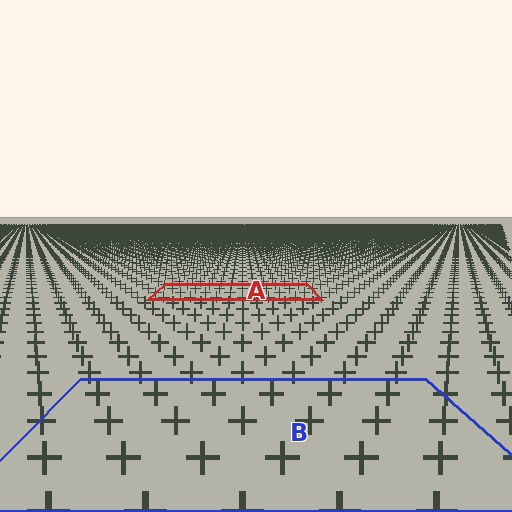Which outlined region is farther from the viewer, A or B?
Region A is farther from the viewer — the texture elements inside it appear smaller and more densely packed.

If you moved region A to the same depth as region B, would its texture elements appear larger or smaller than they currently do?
They would appear larger. At a closer depth, the same texture elements are projected at a bigger on-screen size.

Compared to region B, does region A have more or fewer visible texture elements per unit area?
Region A has more texture elements per unit area — they are packed more densely because it is farther away.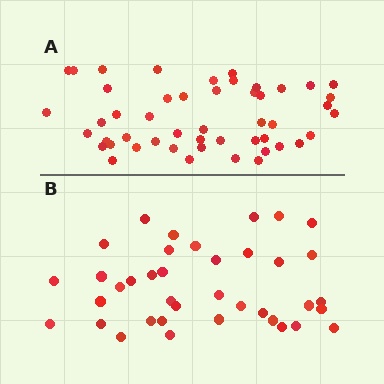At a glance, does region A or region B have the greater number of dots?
Region A (the top region) has more dots.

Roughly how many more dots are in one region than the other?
Region A has roughly 12 or so more dots than region B.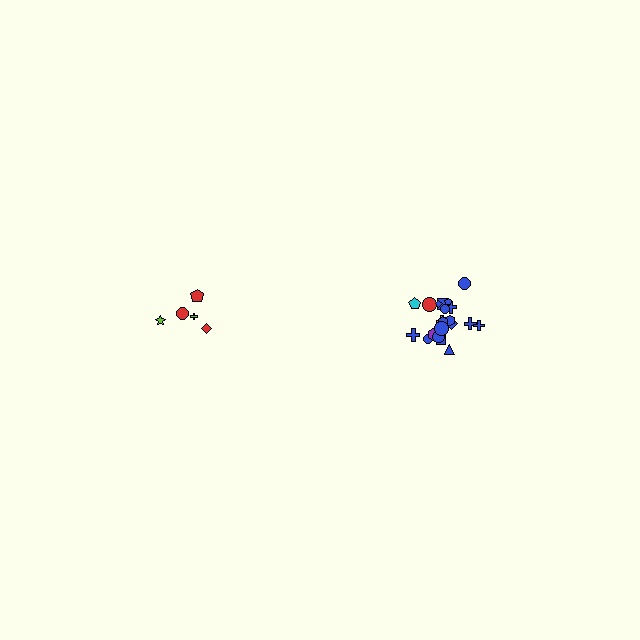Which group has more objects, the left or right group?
The right group.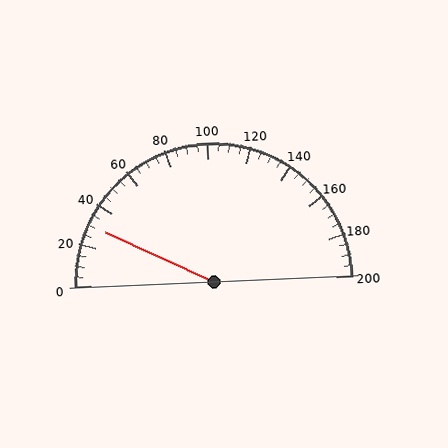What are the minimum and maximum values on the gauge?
The gauge ranges from 0 to 200.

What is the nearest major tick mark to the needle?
The nearest major tick mark is 40.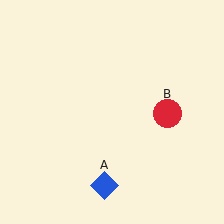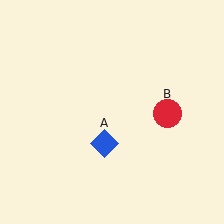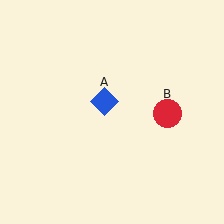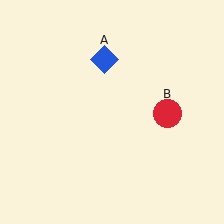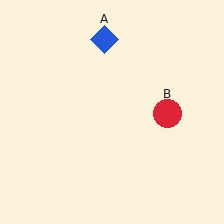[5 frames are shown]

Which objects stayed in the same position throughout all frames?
Red circle (object B) remained stationary.